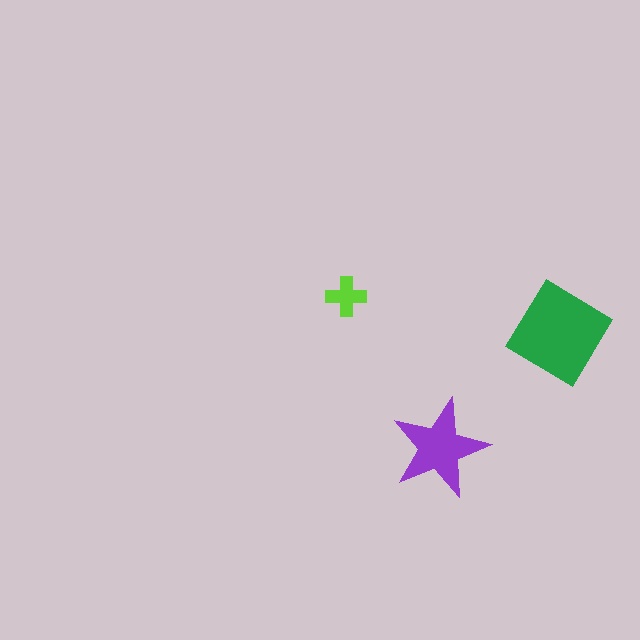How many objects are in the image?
There are 3 objects in the image.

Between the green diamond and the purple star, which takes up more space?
The green diamond.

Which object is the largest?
The green diamond.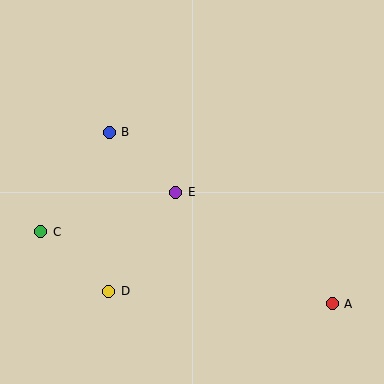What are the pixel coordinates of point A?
Point A is at (332, 304).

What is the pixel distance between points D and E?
The distance between D and E is 119 pixels.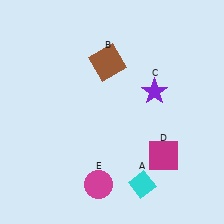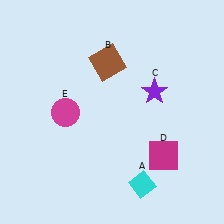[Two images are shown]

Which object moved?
The magenta circle (E) moved up.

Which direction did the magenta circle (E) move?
The magenta circle (E) moved up.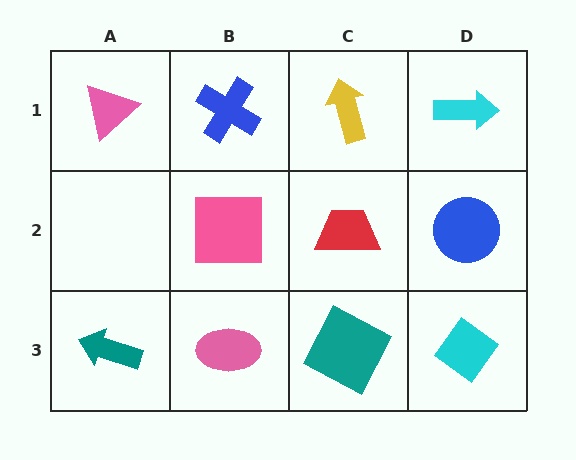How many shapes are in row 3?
4 shapes.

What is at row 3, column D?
A cyan diamond.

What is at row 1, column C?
A yellow arrow.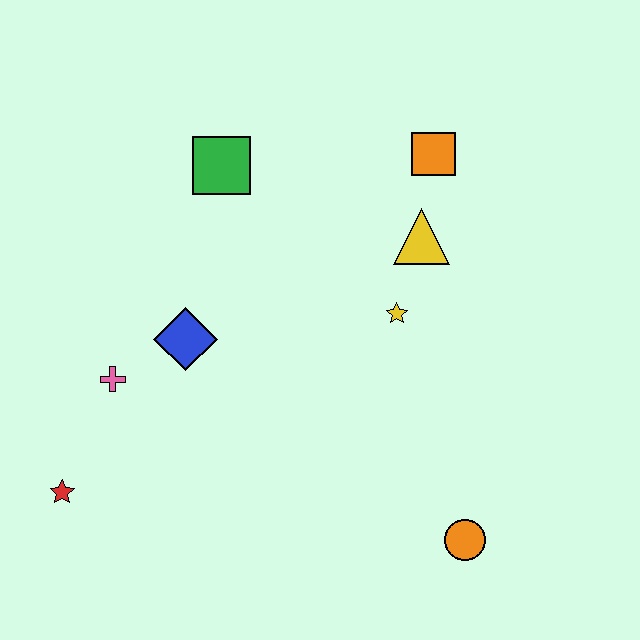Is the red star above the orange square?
No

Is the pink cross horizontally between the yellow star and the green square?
No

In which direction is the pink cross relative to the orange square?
The pink cross is to the left of the orange square.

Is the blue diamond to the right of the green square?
No